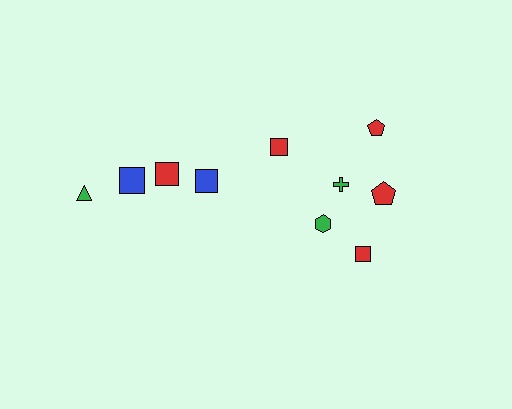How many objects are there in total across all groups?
There are 10 objects.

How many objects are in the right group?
There are 6 objects.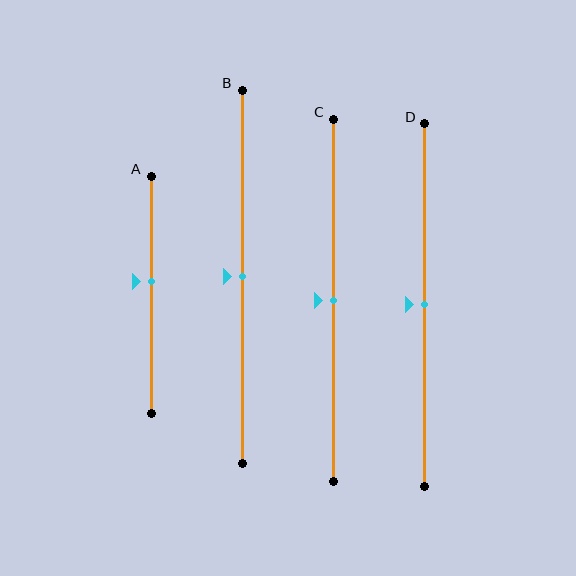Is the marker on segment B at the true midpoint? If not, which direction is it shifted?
Yes, the marker on segment B is at the true midpoint.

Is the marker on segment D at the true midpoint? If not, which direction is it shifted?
Yes, the marker on segment D is at the true midpoint.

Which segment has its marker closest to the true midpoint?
Segment B has its marker closest to the true midpoint.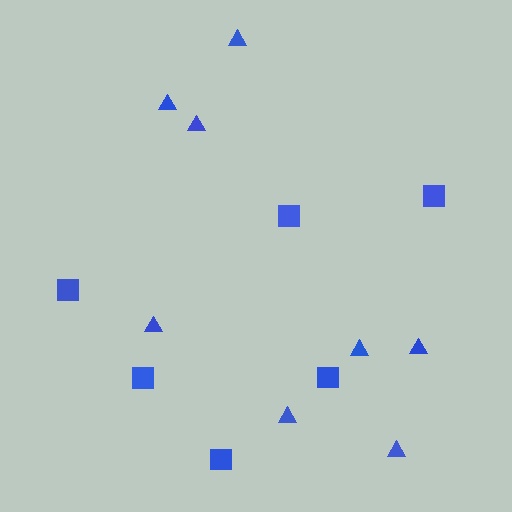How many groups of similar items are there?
There are 2 groups: one group of squares (6) and one group of triangles (8).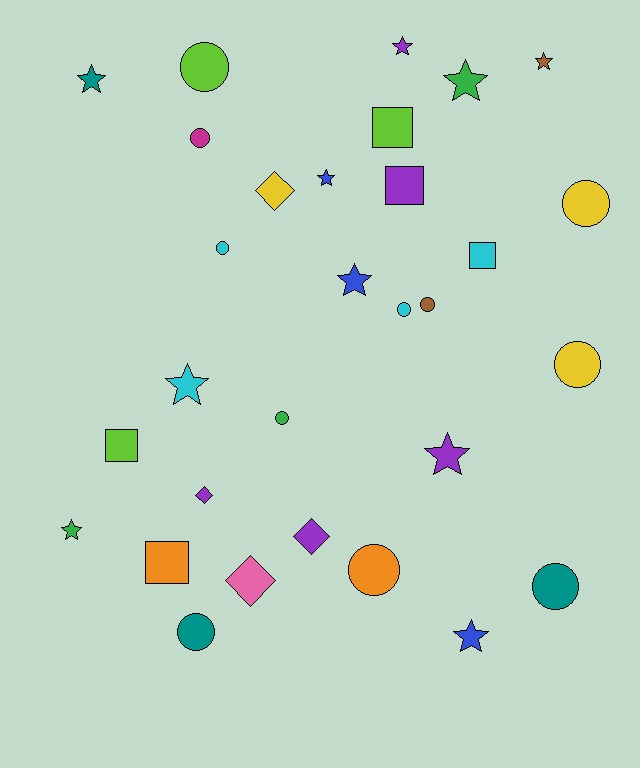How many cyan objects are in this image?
There are 4 cyan objects.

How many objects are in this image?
There are 30 objects.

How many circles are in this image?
There are 11 circles.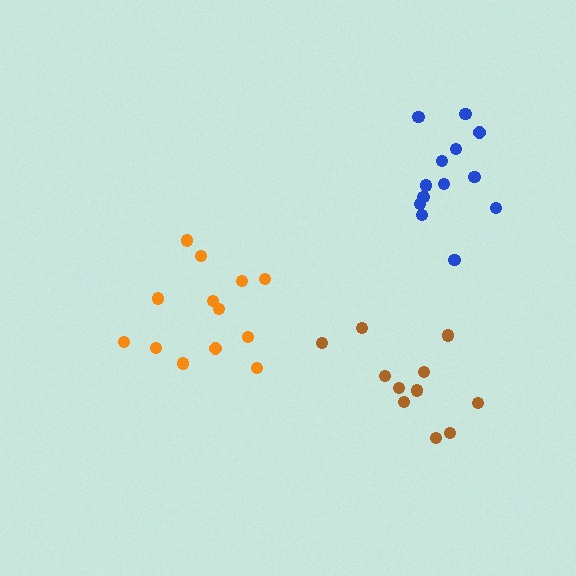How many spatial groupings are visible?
There are 3 spatial groupings.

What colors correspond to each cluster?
The clusters are colored: brown, orange, blue.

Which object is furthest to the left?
The orange cluster is leftmost.